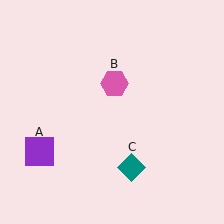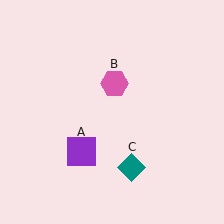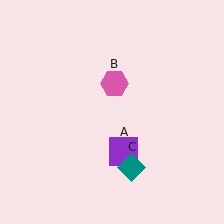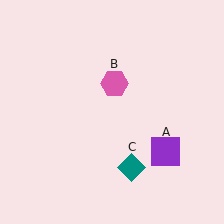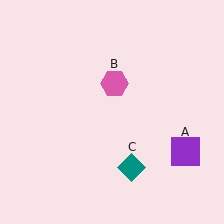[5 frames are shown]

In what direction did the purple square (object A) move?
The purple square (object A) moved right.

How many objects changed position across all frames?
1 object changed position: purple square (object A).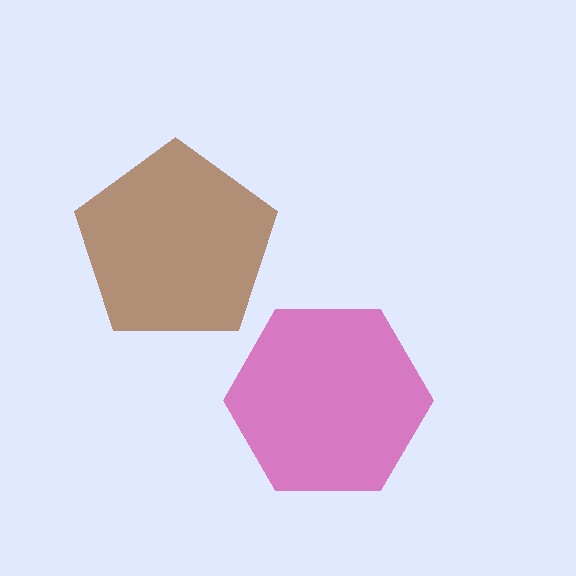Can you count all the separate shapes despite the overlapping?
Yes, there are 2 separate shapes.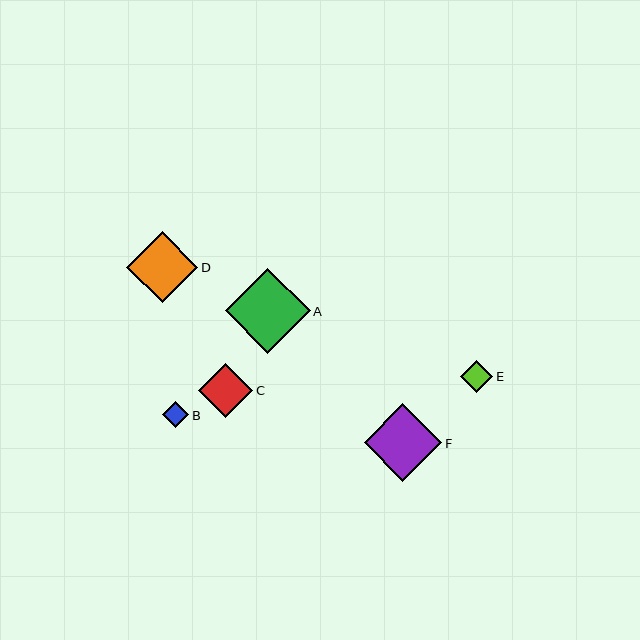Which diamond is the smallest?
Diamond B is the smallest with a size of approximately 26 pixels.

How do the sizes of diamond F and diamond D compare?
Diamond F and diamond D are approximately the same size.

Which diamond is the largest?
Diamond A is the largest with a size of approximately 85 pixels.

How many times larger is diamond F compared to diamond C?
Diamond F is approximately 1.4 times the size of diamond C.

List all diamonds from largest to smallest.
From largest to smallest: A, F, D, C, E, B.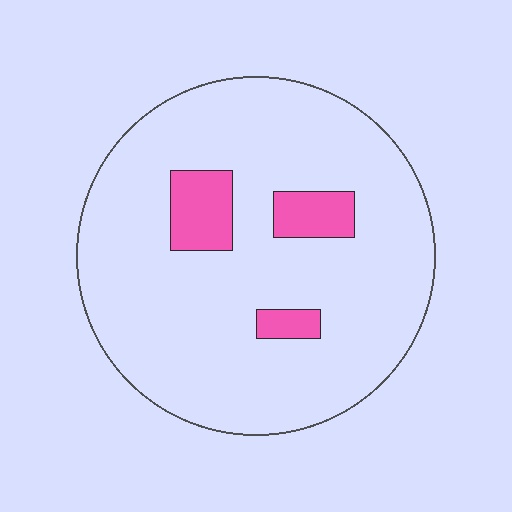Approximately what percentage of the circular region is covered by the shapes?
Approximately 10%.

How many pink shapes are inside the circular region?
3.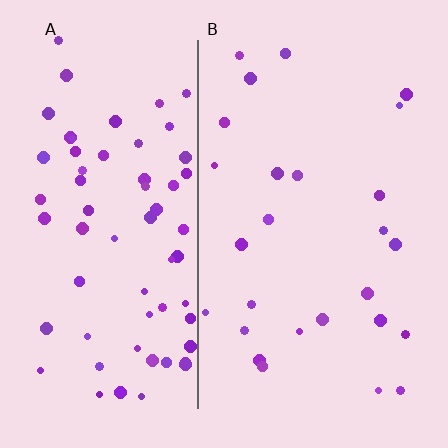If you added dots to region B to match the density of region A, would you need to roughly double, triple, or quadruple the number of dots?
Approximately triple.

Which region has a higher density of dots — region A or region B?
A (the left).